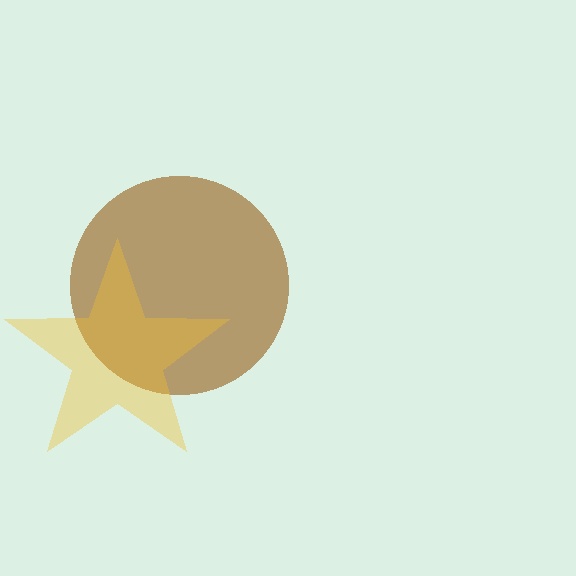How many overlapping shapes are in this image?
There are 2 overlapping shapes in the image.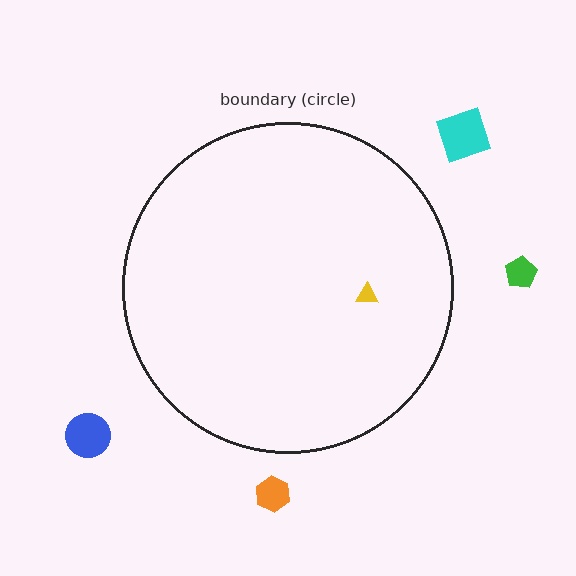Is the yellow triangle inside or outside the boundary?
Inside.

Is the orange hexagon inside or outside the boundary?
Outside.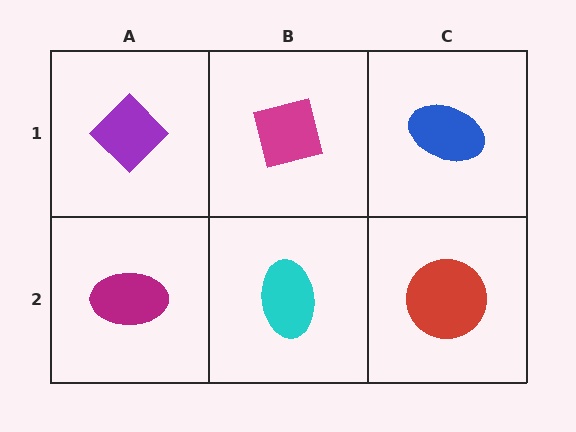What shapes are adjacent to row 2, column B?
A magenta square (row 1, column B), a magenta ellipse (row 2, column A), a red circle (row 2, column C).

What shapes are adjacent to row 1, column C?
A red circle (row 2, column C), a magenta square (row 1, column B).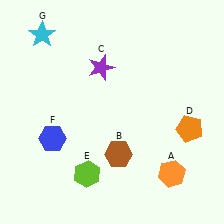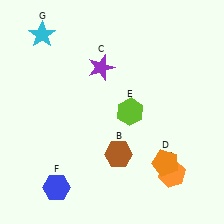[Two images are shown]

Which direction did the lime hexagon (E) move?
The lime hexagon (E) moved up.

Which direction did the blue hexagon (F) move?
The blue hexagon (F) moved down.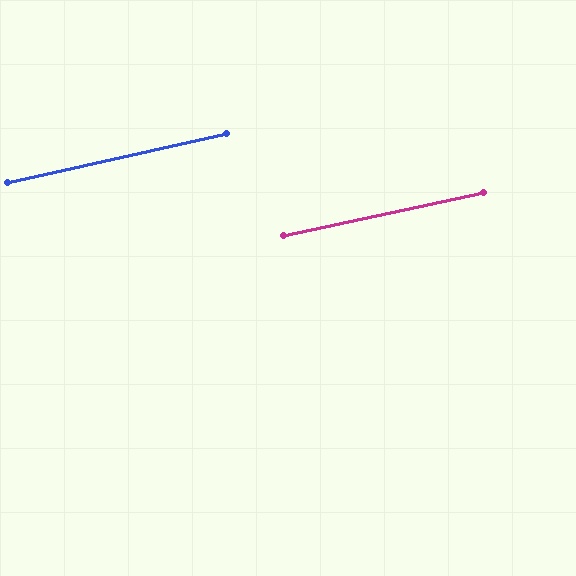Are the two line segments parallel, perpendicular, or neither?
Parallel — their directions differ by only 0.5°.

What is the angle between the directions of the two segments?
Approximately 1 degree.